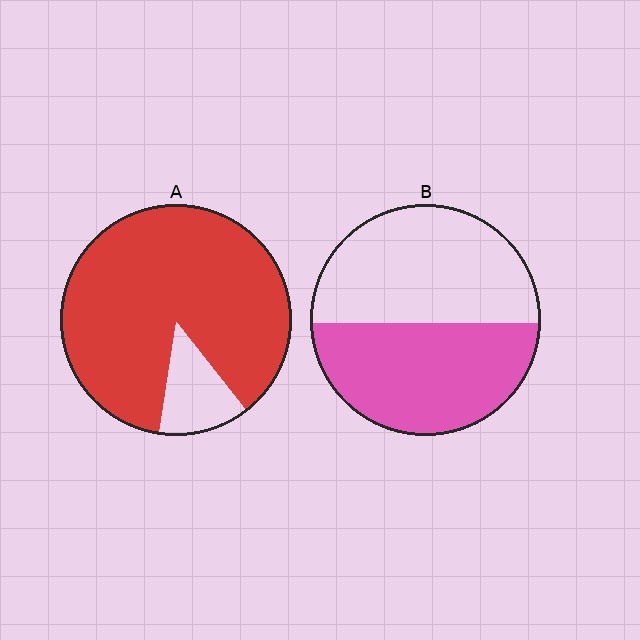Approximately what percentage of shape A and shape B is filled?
A is approximately 85% and B is approximately 50%.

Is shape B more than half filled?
Roughly half.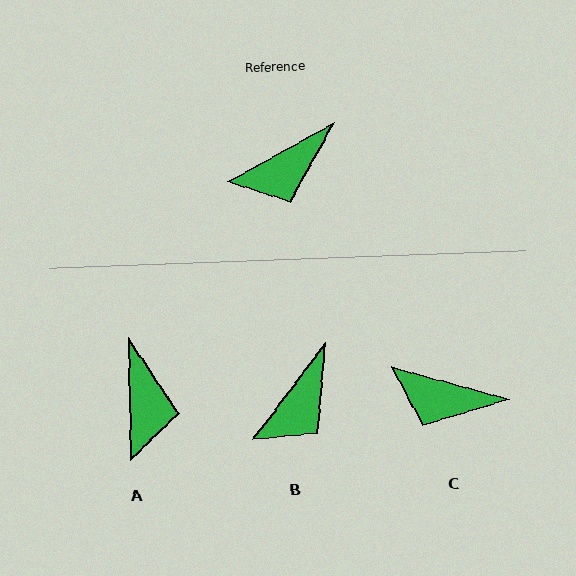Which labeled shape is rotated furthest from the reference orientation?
A, about 62 degrees away.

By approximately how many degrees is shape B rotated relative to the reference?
Approximately 24 degrees counter-clockwise.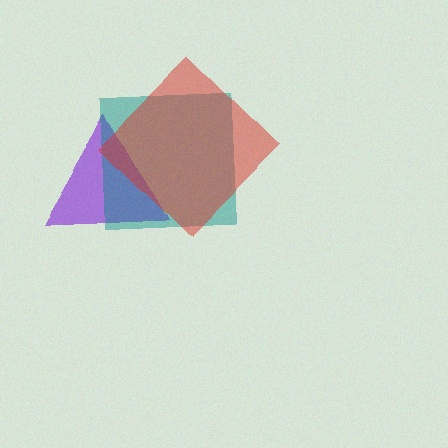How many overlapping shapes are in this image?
There are 3 overlapping shapes in the image.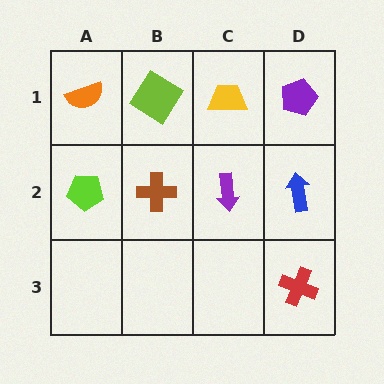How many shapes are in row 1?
4 shapes.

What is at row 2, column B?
A brown cross.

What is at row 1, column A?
An orange semicircle.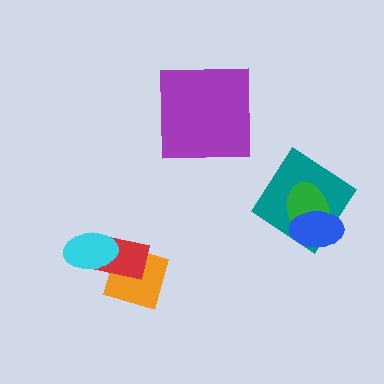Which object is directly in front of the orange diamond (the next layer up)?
The red rectangle is directly in front of the orange diamond.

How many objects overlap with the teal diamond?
2 objects overlap with the teal diamond.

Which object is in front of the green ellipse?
The blue ellipse is in front of the green ellipse.